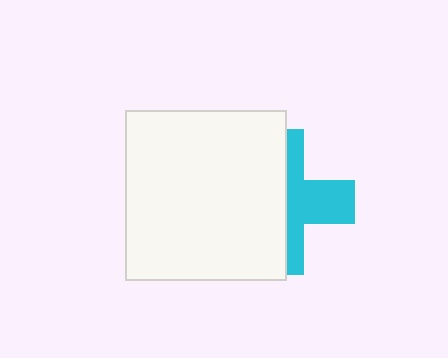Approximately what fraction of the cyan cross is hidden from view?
Roughly 58% of the cyan cross is hidden behind the white rectangle.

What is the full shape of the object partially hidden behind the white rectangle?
The partially hidden object is a cyan cross.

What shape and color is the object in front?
The object in front is a white rectangle.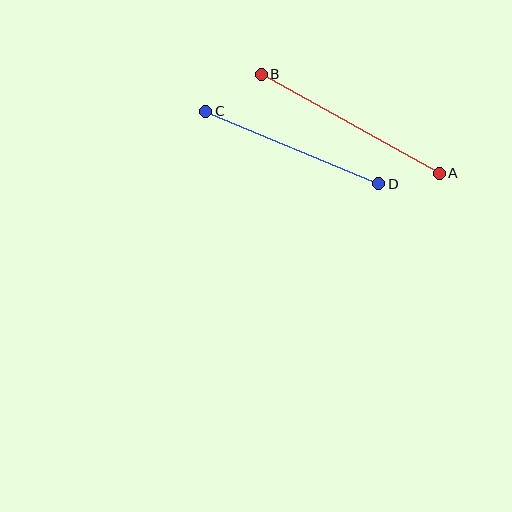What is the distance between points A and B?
The distance is approximately 204 pixels.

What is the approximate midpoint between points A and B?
The midpoint is at approximately (350, 124) pixels.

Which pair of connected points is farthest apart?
Points A and B are farthest apart.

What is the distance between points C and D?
The distance is approximately 188 pixels.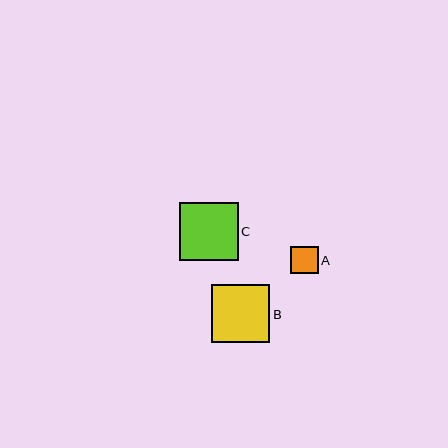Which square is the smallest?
Square A is the smallest with a size of approximately 27 pixels.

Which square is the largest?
Square C is the largest with a size of approximately 58 pixels.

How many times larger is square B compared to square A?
Square B is approximately 2.1 times the size of square A.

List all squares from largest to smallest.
From largest to smallest: C, B, A.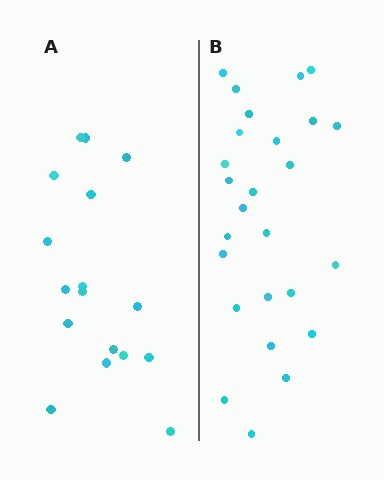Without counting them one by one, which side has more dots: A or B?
Region B (the right region) has more dots.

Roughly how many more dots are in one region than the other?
Region B has roughly 8 or so more dots than region A.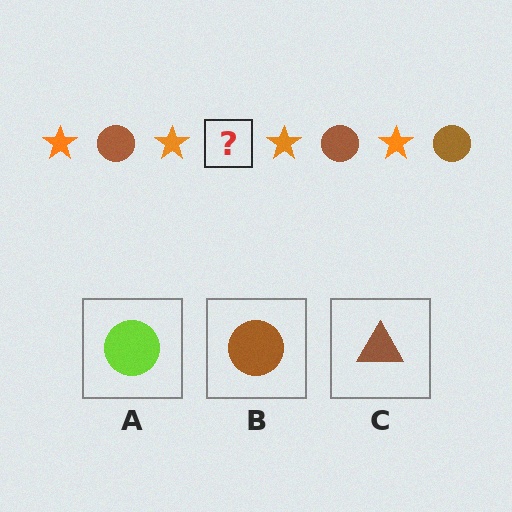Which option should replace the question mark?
Option B.